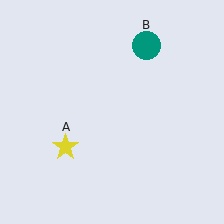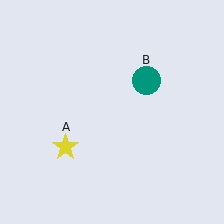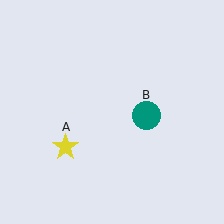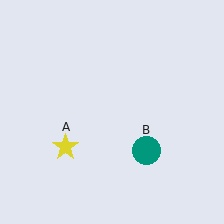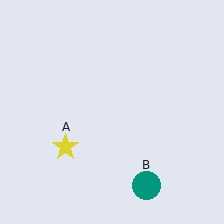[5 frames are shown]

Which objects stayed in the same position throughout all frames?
Yellow star (object A) remained stationary.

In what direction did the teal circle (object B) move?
The teal circle (object B) moved down.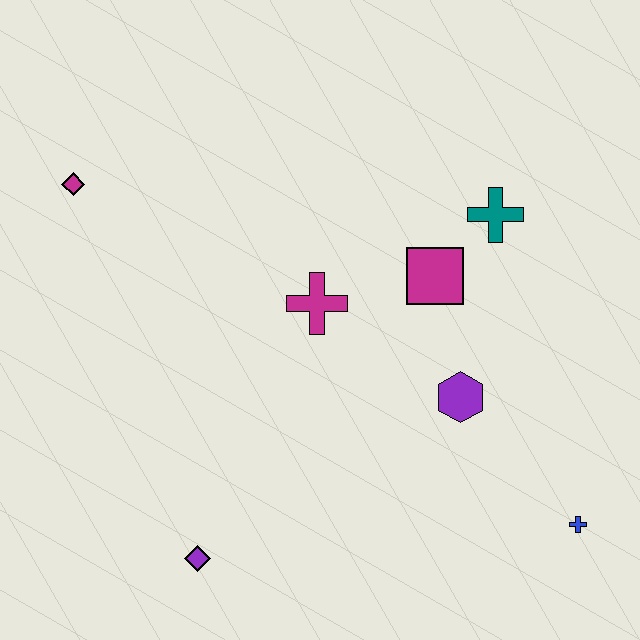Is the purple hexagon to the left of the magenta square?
No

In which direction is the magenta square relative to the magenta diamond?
The magenta square is to the right of the magenta diamond.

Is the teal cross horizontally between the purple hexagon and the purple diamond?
No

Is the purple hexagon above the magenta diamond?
No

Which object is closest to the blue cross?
The purple hexagon is closest to the blue cross.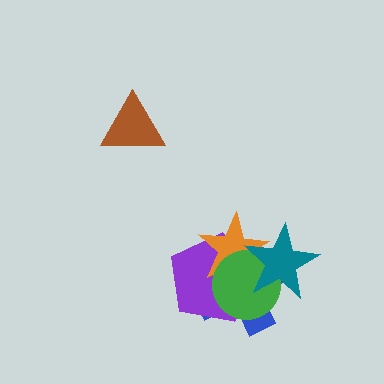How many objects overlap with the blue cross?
4 objects overlap with the blue cross.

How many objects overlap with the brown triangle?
0 objects overlap with the brown triangle.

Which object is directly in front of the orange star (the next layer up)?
The green circle is directly in front of the orange star.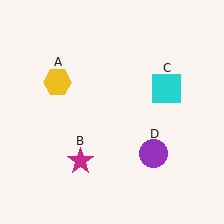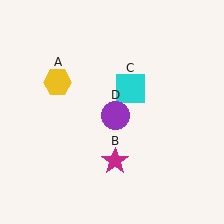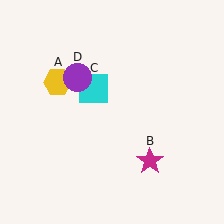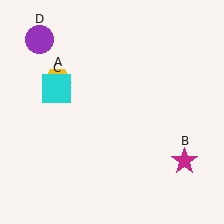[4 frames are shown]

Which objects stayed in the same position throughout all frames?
Yellow hexagon (object A) remained stationary.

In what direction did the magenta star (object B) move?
The magenta star (object B) moved right.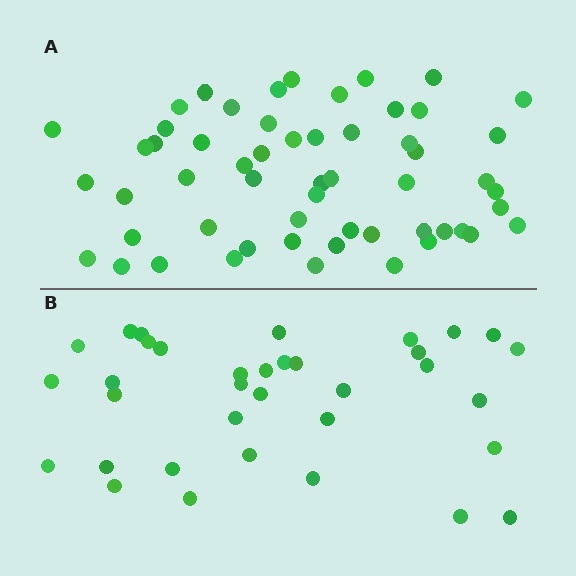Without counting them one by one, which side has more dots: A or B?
Region A (the top region) has more dots.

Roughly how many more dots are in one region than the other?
Region A has approximately 20 more dots than region B.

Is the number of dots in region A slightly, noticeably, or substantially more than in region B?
Region A has substantially more. The ratio is roughly 1.6 to 1.